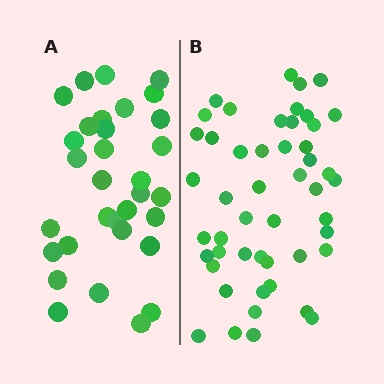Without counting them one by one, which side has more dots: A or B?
Region B (the right region) has more dots.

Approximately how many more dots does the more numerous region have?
Region B has approximately 15 more dots than region A.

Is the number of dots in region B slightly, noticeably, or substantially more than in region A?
Region B has substantially more. The ratio is roughly 1.5 to 1.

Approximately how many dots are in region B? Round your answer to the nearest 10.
About 50 dots. (The exact count is 49, which rounds to 50.)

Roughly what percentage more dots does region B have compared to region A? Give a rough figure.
About 55% more.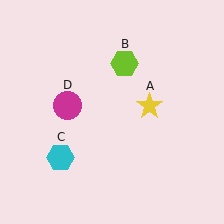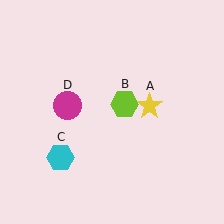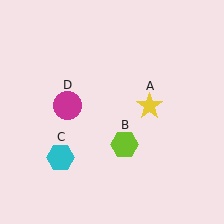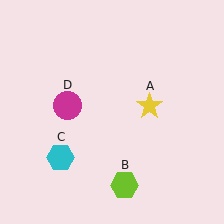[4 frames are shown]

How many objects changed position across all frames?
1 object changed position: lime hexagon (object B).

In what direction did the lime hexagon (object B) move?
The lime hexagon (object B) moved down.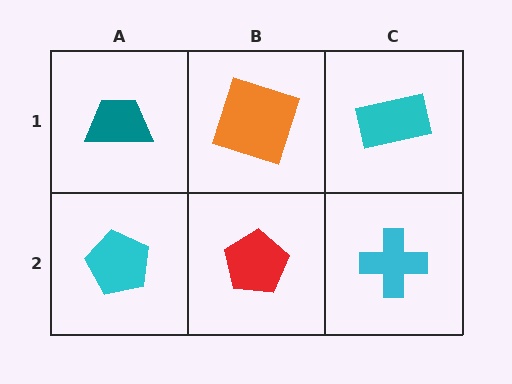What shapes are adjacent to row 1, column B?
A red pentagon (row 2, column B), a teal trapezoid (row 1, column A), a cyan rectangle (row 1, column C).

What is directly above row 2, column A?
A teal trapezoid.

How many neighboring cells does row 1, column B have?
3.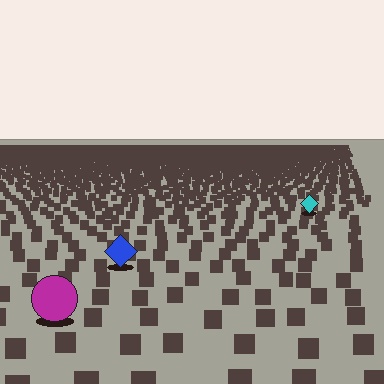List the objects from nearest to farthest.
From nearest to farthest: the magenta circle, the blue diamond, the cyan diamond.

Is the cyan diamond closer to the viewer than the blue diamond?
No. The blue diamond is closer — you can tell from the texture gradient: the ground texture is coarser near it.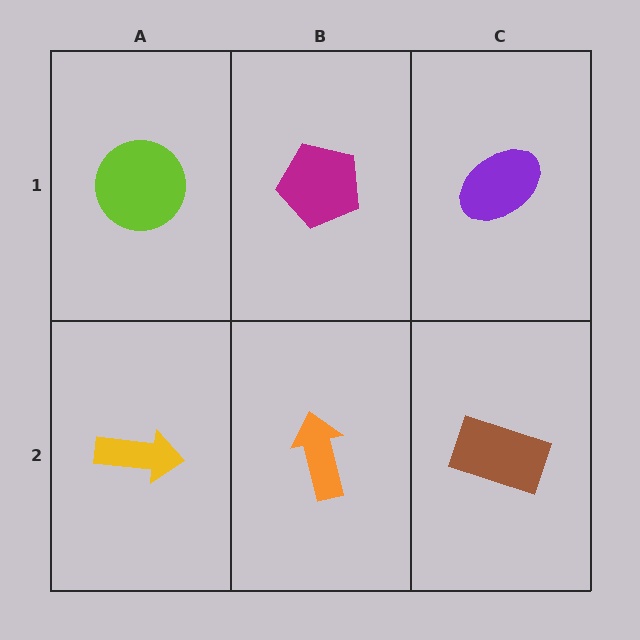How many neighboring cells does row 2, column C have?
2.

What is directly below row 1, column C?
A brown rectangle.